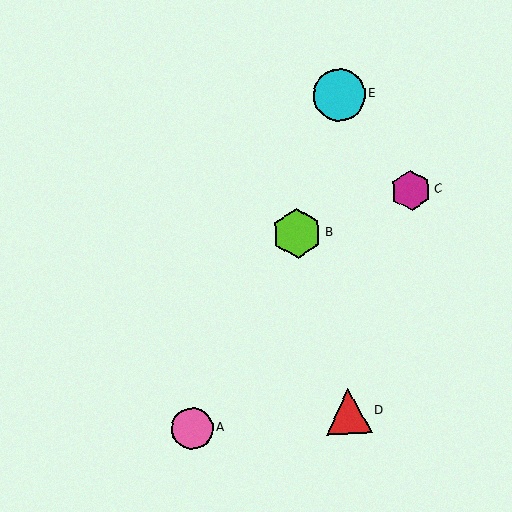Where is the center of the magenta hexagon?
The center of the magenta hexagon is at (411, 190).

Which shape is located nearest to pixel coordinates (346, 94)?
The cyan circle (labeled E) at (339, 95) is nearest to that location.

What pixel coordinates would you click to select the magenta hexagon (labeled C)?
Click at (411, 190) to select the magenta hexagon C.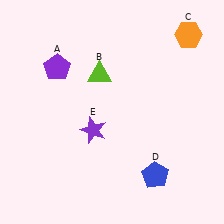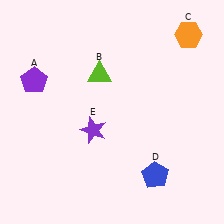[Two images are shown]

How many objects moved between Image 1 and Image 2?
1 object moved between the two images.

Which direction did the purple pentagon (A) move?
The purple pentagon (A) moved left.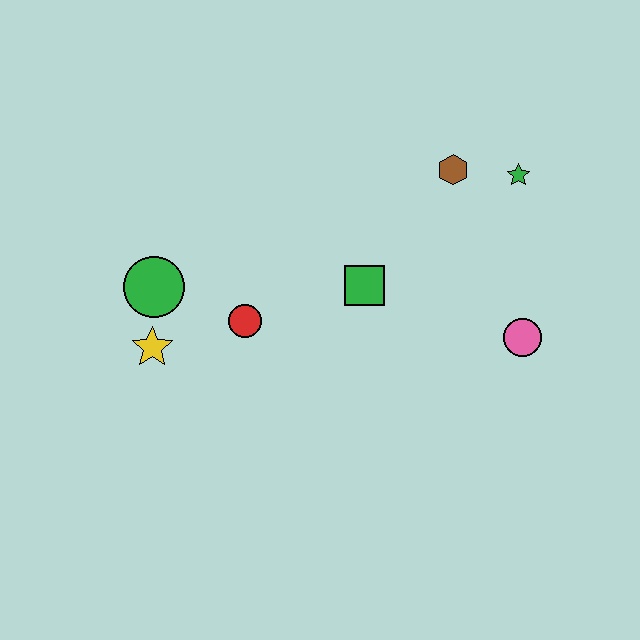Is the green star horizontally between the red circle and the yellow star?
No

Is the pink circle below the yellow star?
No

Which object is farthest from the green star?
The yellow star is farthest from the green star.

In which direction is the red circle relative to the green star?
The red circle is to the left of the green star.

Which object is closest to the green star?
The brown hexagon is closest to the green star.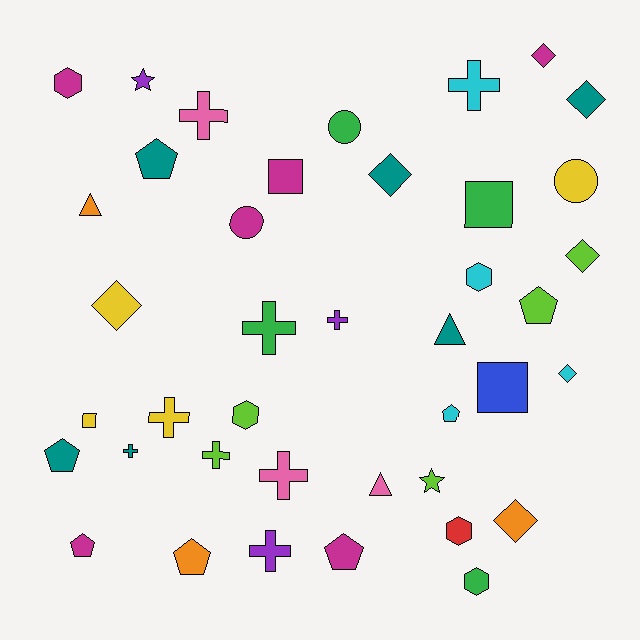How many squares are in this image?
There are 4 squares.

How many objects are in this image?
There are 40 objects.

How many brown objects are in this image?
There are no brown objects.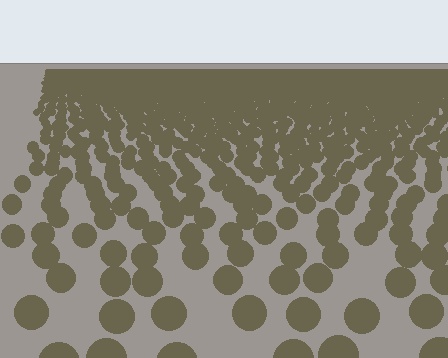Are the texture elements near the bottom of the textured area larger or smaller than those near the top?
Larger. Near the bottom, elements are closer to the viewer and appear at a bigger on-screen size.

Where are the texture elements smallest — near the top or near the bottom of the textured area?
Near the top.